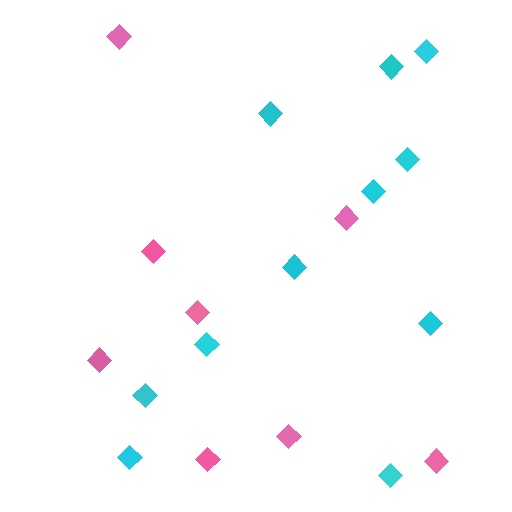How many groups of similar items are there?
There are 2 groups: one group of pink diamonds (8) and one group of cyan diamonds (11).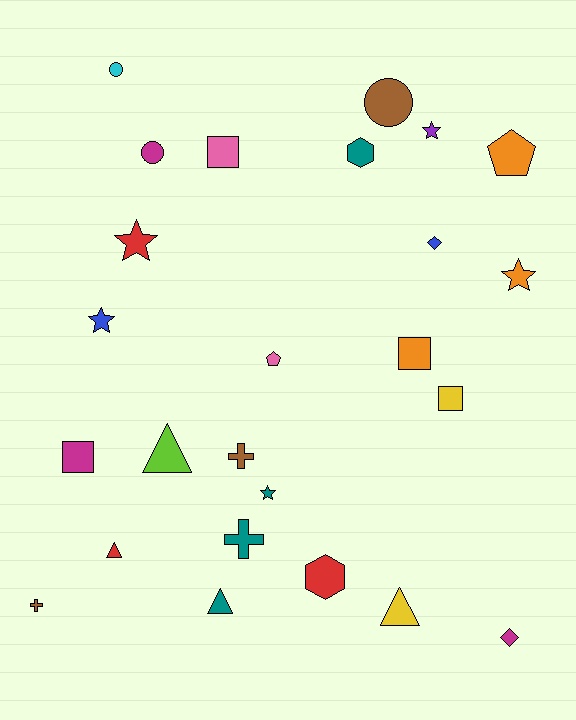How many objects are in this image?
There are 25 objects.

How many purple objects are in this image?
There is 1 purple object.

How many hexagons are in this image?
There are 2 hexagons.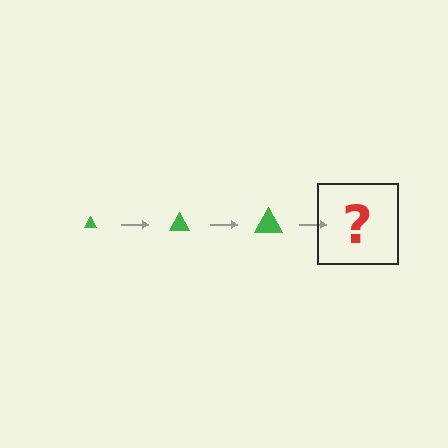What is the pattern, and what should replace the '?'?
The pattern is that the triangle gets progressively larger each step. The '?' should be a green triangle, larger than the previous one.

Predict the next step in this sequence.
The next step is a green triangle, larger than the previous one.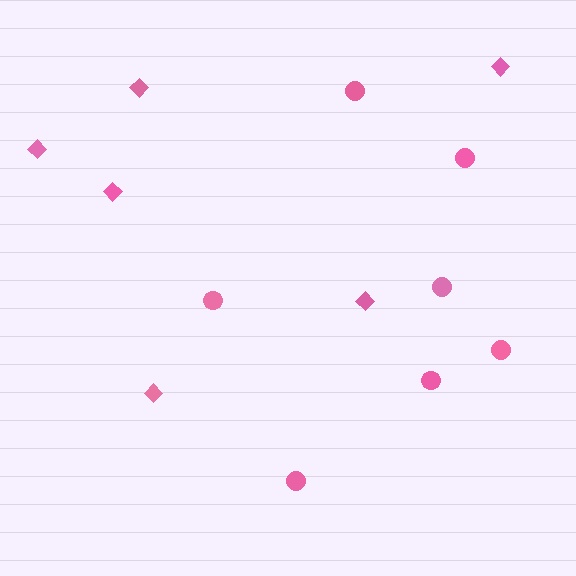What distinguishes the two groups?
There are 2 groups: one group of diamonds (6) and one group of circles (7).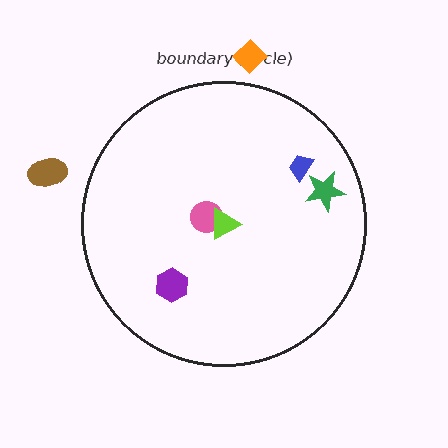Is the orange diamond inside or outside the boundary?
Outside.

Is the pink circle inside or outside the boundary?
Inside.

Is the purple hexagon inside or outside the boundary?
Inside.